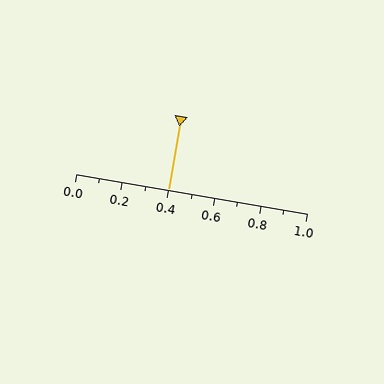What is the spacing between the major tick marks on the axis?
The major ticks are spaced 0.2 apart.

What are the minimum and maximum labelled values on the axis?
The axis runs from 0.0 to 1.0.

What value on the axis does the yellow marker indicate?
The marker indicates approximately 0.4.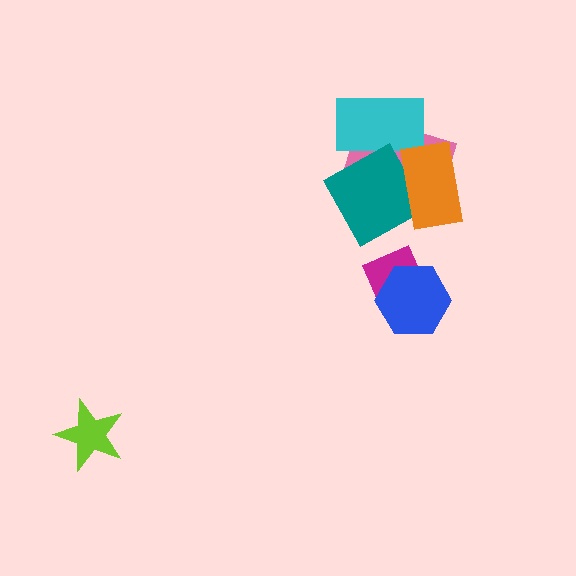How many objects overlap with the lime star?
0 objects overlap with the lime star.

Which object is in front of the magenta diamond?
The blue hexagon is in front of the magenta diamond.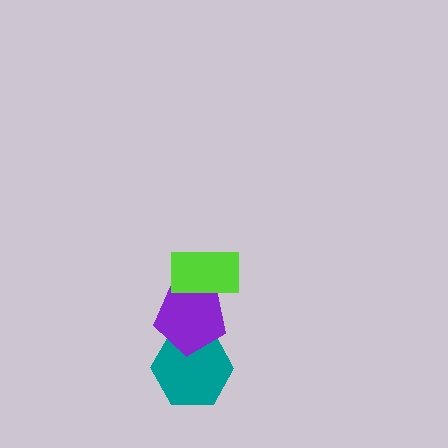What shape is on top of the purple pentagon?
The lime rectangle is on top of the purple pentagon.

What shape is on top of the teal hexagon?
The purple pentagon is on top of the teal hexagon.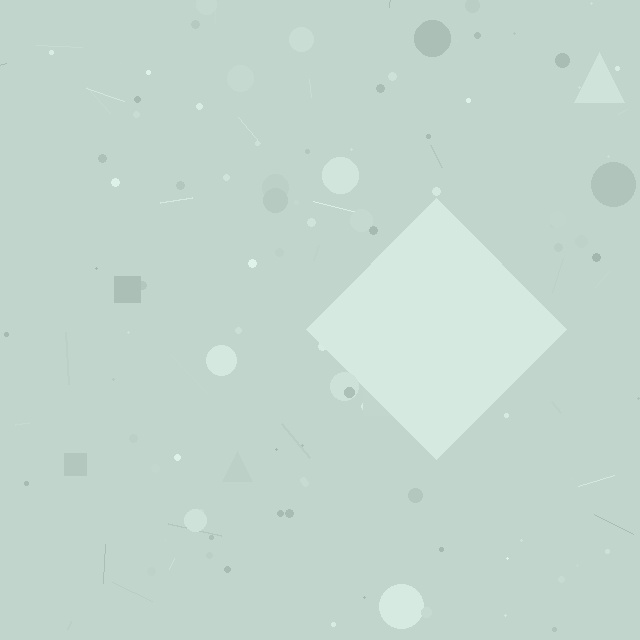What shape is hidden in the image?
A diamond is hidden in the image.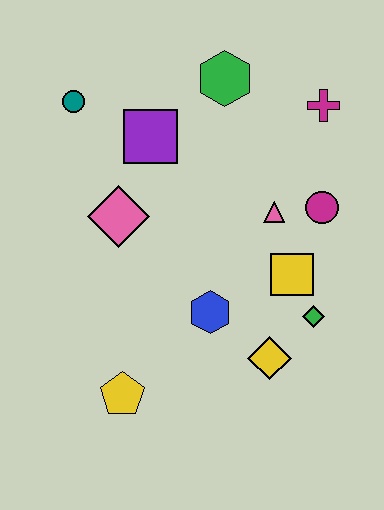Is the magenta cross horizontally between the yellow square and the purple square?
No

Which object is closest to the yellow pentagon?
The blue hexagon is closest to the yellow pentagon.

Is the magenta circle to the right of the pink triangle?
Yes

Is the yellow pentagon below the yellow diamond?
Yes